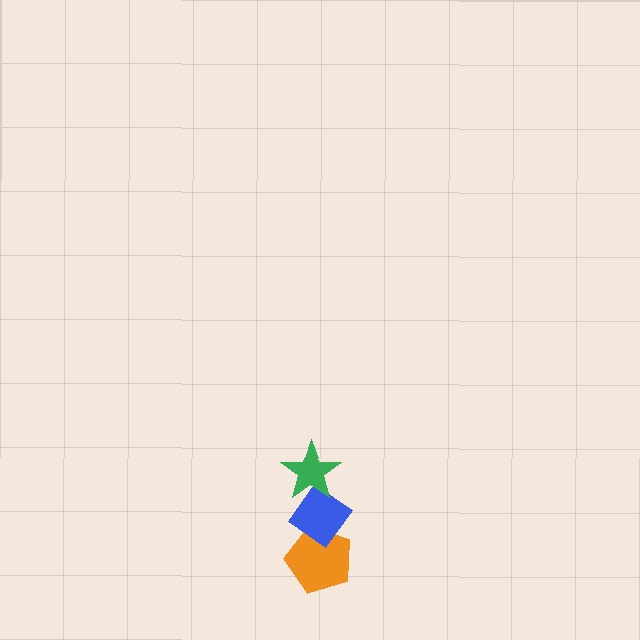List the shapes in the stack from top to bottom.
From top to bottom: the green star, the blue diamond, the orange pentagon.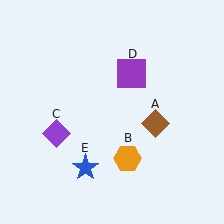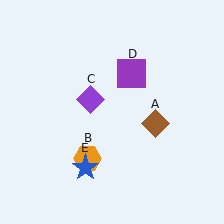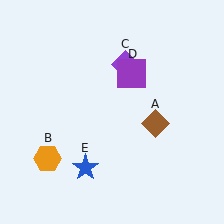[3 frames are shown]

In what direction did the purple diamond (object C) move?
The purple diamond (object C) moved up and to the right.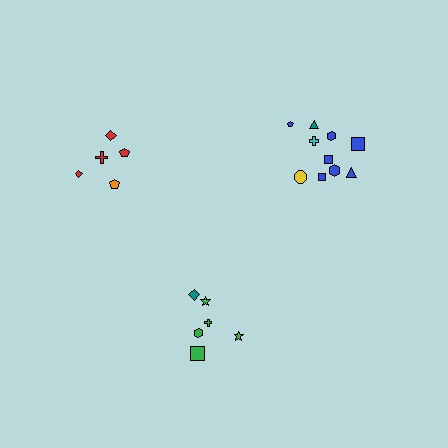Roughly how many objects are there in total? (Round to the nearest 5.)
Roughly 20 objects in total.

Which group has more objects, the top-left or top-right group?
The top-right group.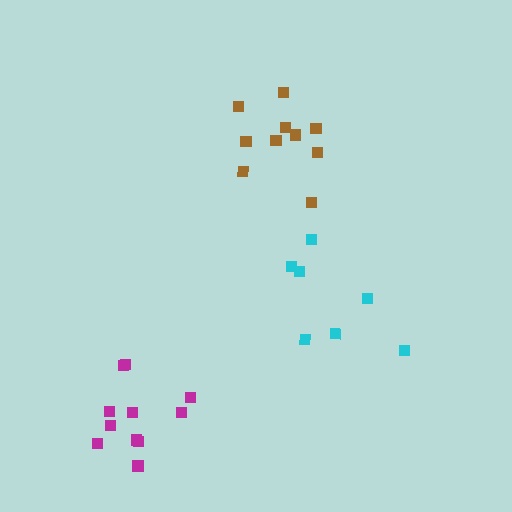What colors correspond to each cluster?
The clusters are colored: magenta, cyan, brown.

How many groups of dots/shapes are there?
There are 3 groups.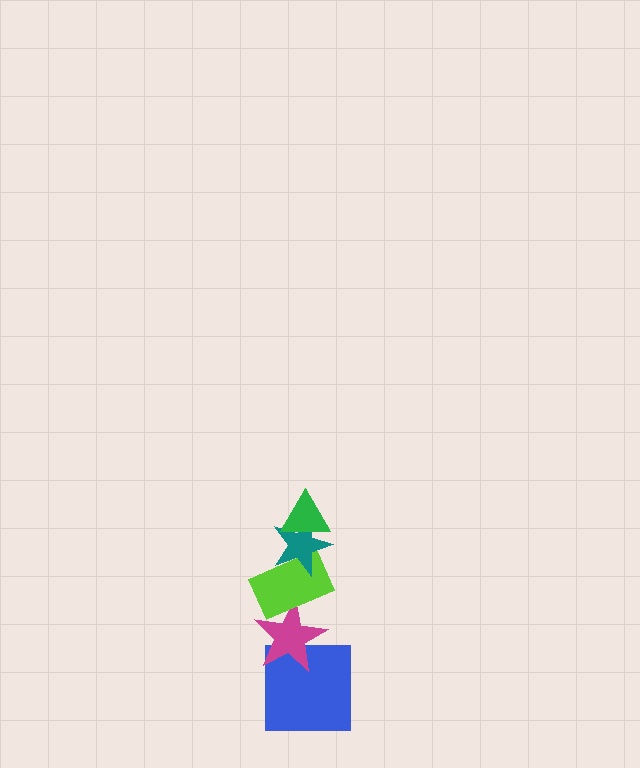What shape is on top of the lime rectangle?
The teal star is on top of the lime rectangle.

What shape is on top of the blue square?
The magenta star is on top of the blue square.